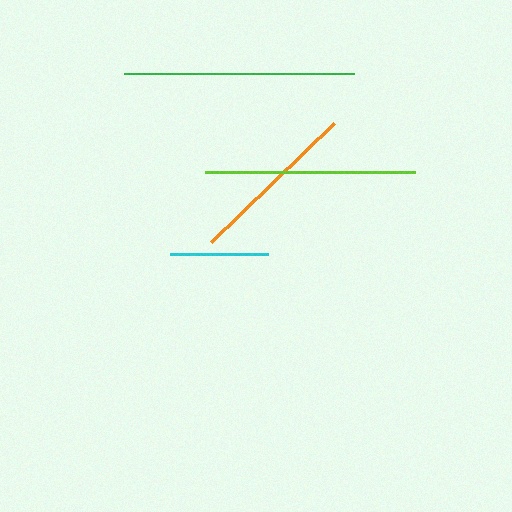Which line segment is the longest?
The green line is the longest at approximately 230 pixels.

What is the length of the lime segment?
The lime segment is approximately 210 pixels long.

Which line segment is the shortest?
The cyan line is the shortest at approximately 98 pixels.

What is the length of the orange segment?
The orange segment is approximately 171 pixels long.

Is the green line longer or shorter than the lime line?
The green line is longer than the lime line.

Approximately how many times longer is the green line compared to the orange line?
The green line is approximately 1.3 times the length of the orange line.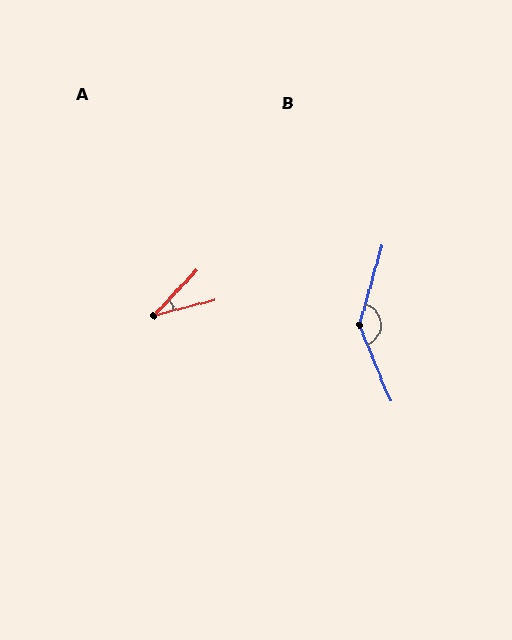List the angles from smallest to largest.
A (32°), B (141°).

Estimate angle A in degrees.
Approximately 32 degrees.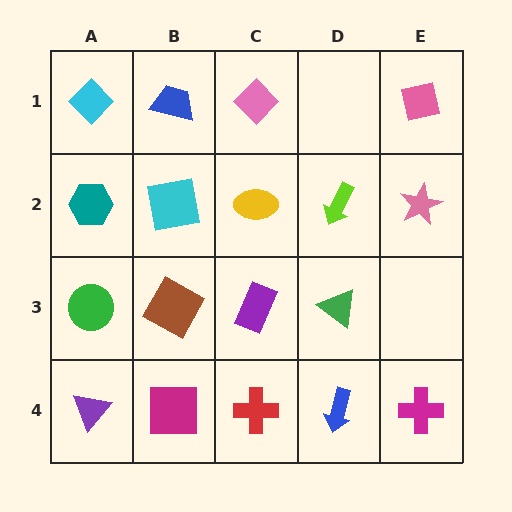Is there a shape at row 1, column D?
No, that cell is empty.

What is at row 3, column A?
A green circle.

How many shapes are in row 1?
4 shapes.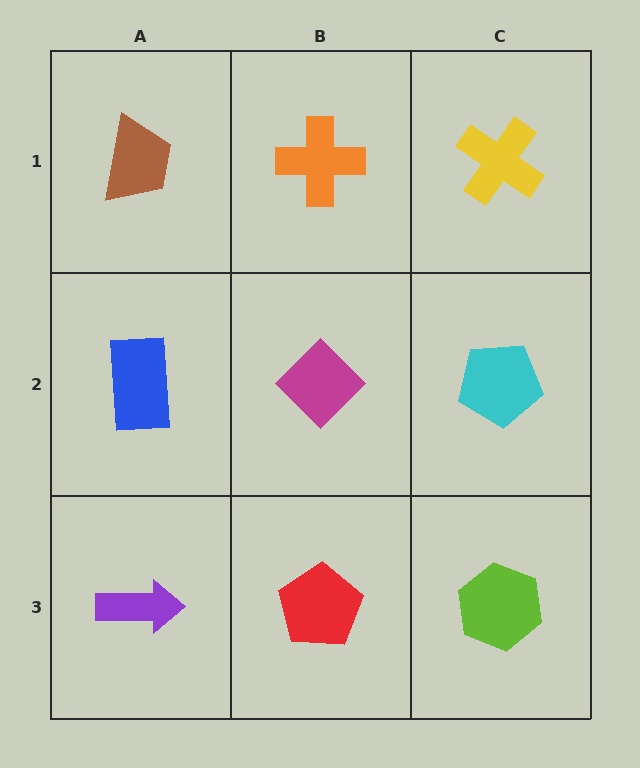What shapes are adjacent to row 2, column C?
A yellow cross (row 1, column C), a lime hexagon (row 3, column C), a magenta diamond (row 2, column B).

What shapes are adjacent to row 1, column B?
A magenta diamond (row 2, column B), a brown trapezoid (row 1, column A), a yellow cross (row 1, column C).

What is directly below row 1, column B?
A magenta diamond.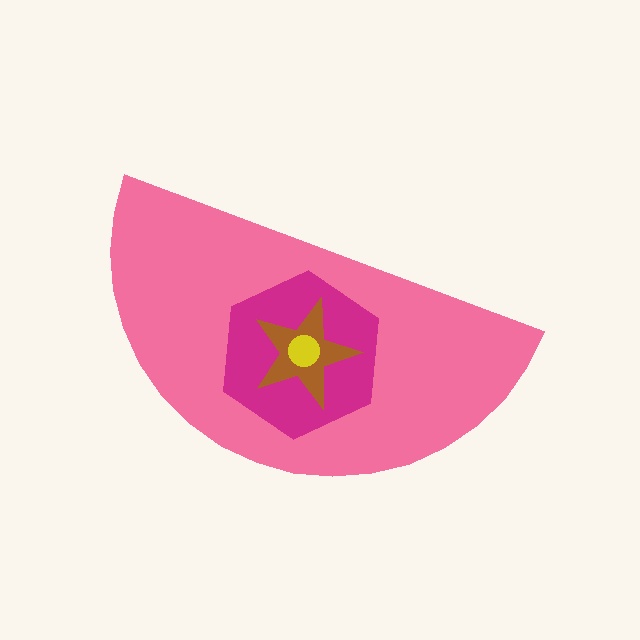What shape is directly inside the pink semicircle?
The magenta hexagon.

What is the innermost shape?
The yellow circle.